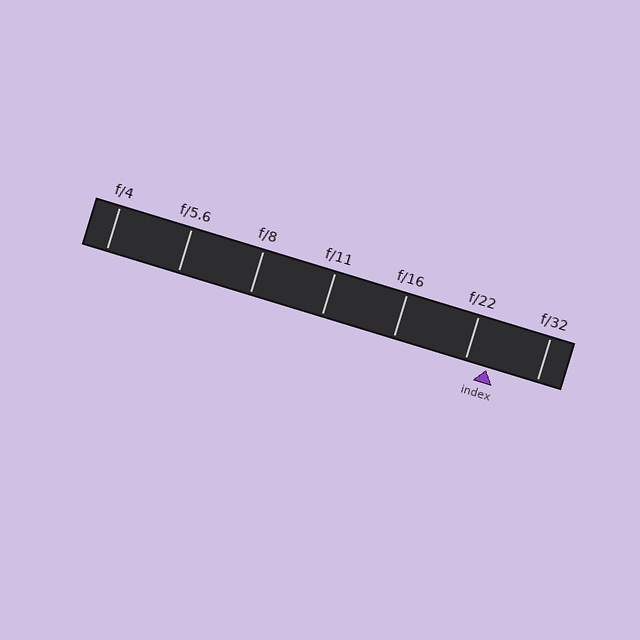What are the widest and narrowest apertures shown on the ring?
The widest aperture shown is f/4 and the narrowest is f/32.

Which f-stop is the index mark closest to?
The index mark is closest to f/22.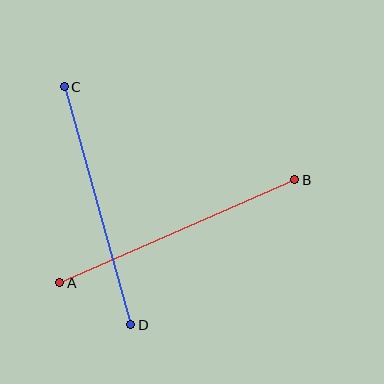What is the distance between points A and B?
The distance is approximately 256 pixels.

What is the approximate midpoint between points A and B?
The midpoint is at approximately (177, 231) pixels.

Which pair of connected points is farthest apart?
Points A and B are farthest apart.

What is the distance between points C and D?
The distance is approximately 247 pixels.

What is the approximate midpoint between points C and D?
The midpoint is at approximately (97, 206) pixels.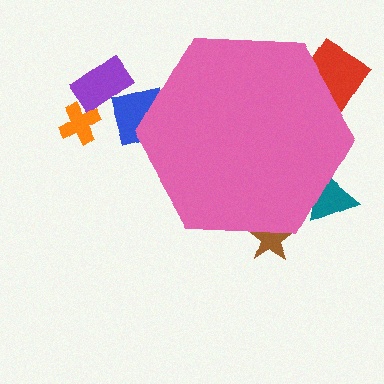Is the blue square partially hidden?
Yes, the blue square is partially hidden behind the pink hexagon.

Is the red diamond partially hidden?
Yes, the red diamond is partially hidden behind the pink hexagon.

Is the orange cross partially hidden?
No, the orange cross is fully visible.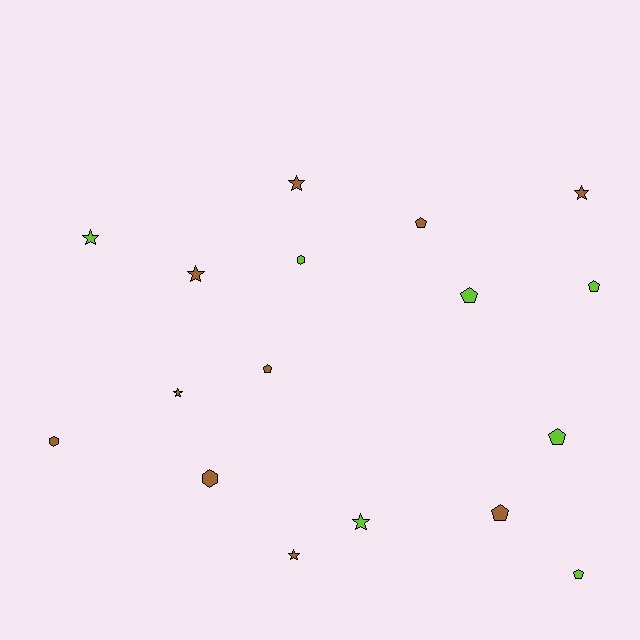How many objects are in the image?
There are 17 objects.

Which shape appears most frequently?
Star, with 7 objects.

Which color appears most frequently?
Brown, with 10 objects.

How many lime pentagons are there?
There are 4 lime pentagons.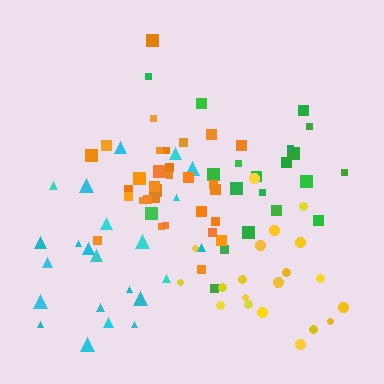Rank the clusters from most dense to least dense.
orange, yellow, green, cyan.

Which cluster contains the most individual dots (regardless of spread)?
Orange (31).